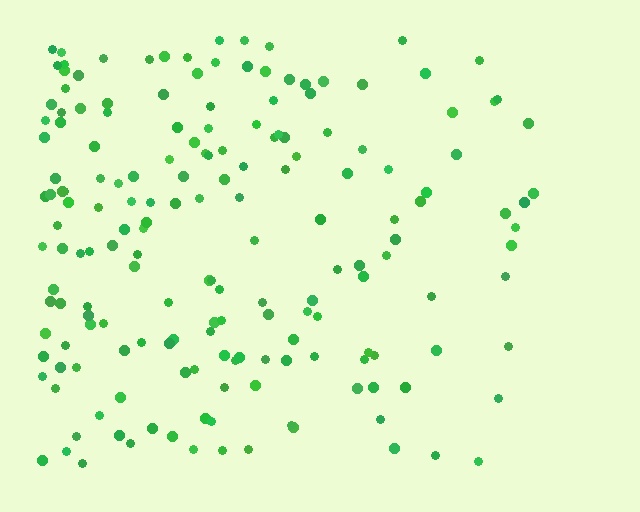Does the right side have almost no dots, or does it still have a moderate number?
Still a moderate number, just noticeably fewer than the left.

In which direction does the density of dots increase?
From right to left, with the left side densest.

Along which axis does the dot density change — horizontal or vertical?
Horizontal.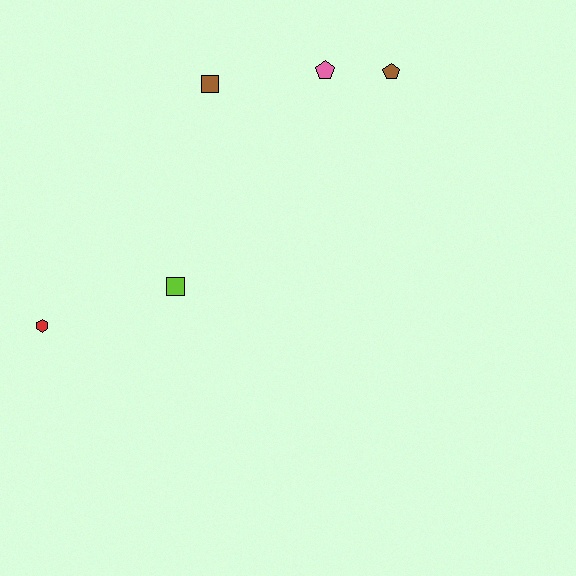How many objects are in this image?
There are 5 objects.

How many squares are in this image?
There are 2 squares.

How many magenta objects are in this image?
There are no magenta objects.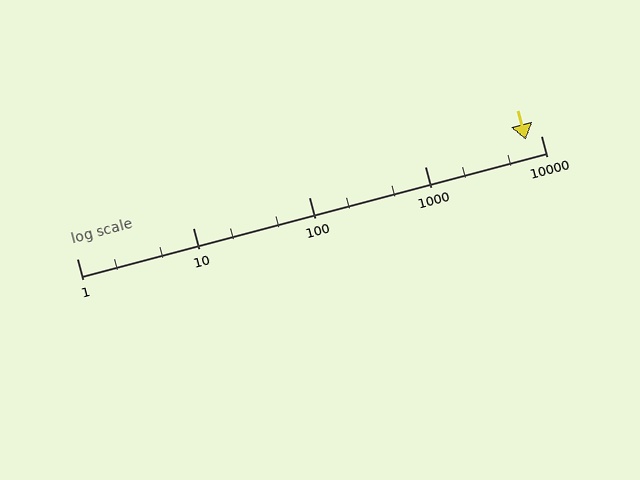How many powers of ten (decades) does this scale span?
The scale spans 4 decades, from 1 to 10000.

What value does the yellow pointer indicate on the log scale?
The pointer indicates approximately 7400.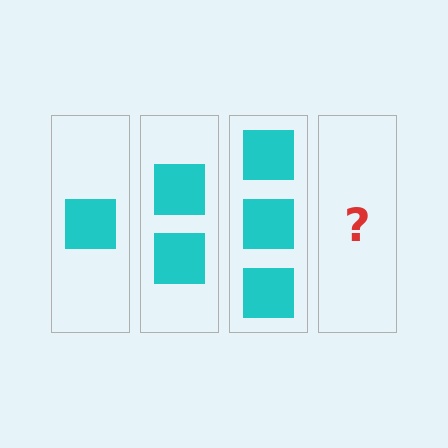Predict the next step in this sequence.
The next step is 4 squares.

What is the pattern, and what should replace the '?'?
The pattern is that each step adds one more square. The '?' should be 4 squares.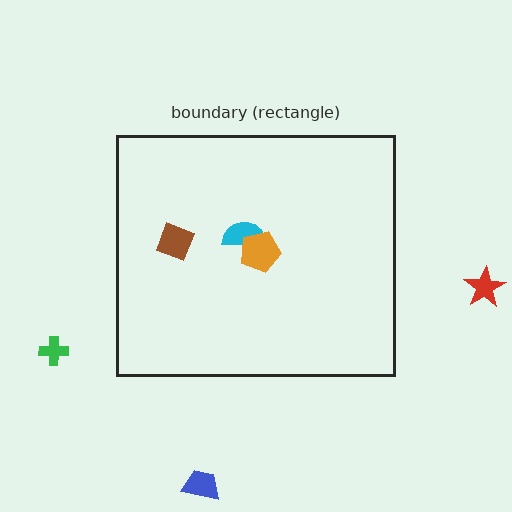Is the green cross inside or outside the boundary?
Outside.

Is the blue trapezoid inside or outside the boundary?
Outside.